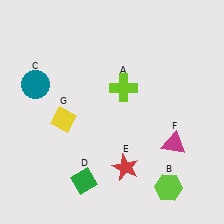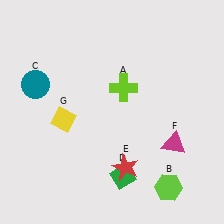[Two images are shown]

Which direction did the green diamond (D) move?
The green diamond (D) moved right.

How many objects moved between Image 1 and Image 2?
1 object moved between the two images.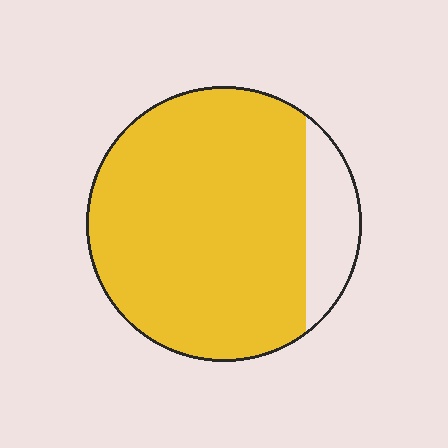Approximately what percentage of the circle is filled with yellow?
Approximately 85%.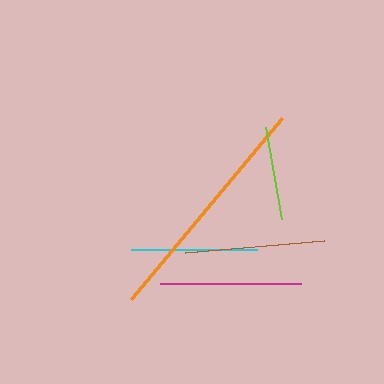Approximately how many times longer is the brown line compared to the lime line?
The brown line is approximately 1.5 times the length of the lime line.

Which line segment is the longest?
The orange line is the longest at approximately 235 pixels.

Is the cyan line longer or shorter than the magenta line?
The magenta line is longer than the cyan line.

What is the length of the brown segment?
The brown segment is approximately 139 pixels long.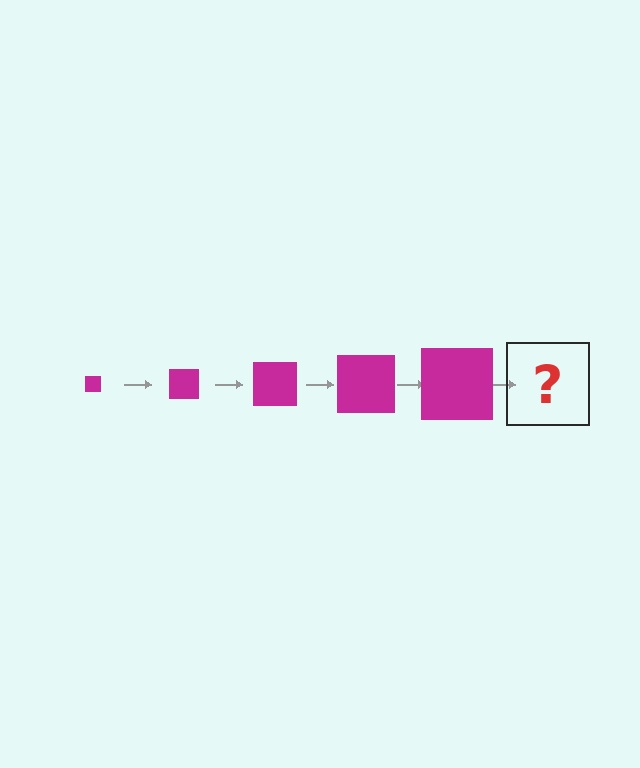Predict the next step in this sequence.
The next step is a magenta square, larger than the previous one.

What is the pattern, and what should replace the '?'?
The pattern is that the square gets progressively larger each step. The '?' should be a magenta square, larger than the previous one.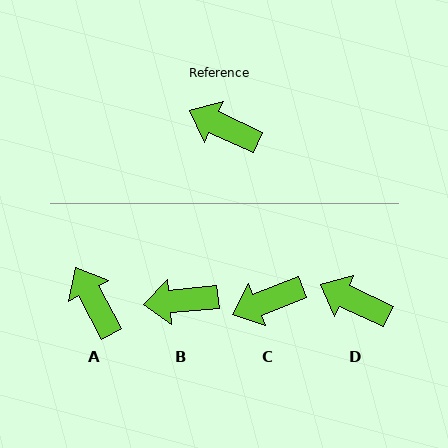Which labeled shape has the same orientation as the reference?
D.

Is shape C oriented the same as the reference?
No, it is off by about 47 degrees.